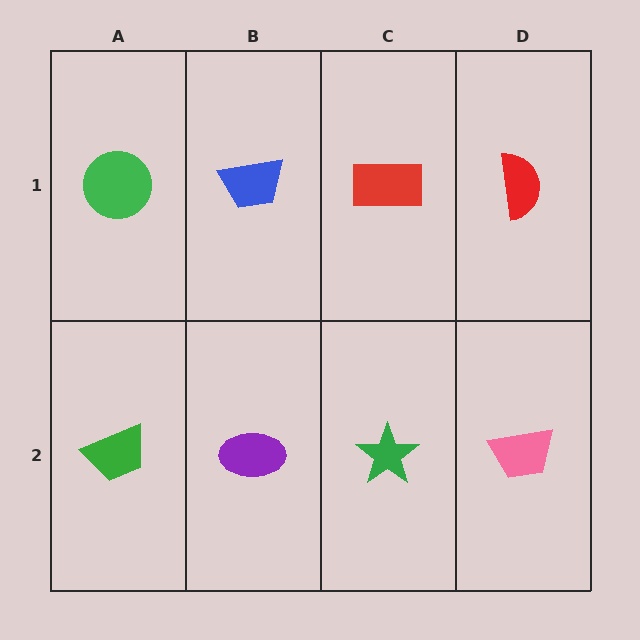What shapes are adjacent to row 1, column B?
A purple ellipse (row 2, column B), a green circle (row 1, column A), a red rectangle (row 1, column C).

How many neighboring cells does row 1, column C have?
3.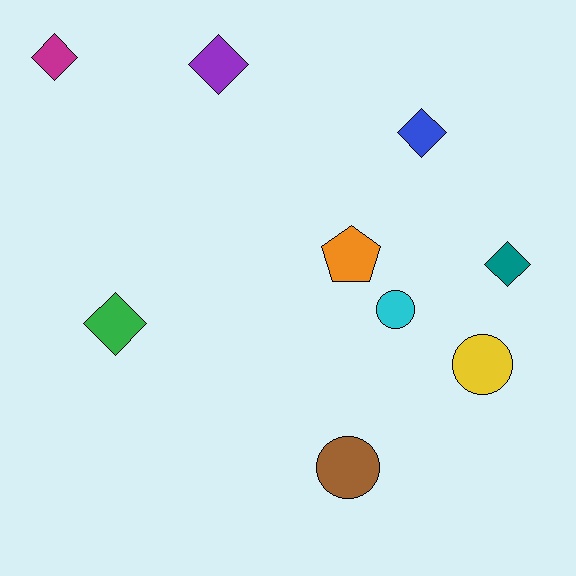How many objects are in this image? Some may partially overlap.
There are 9 objects.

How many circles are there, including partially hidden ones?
There are 3 circles.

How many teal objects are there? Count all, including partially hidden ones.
There is 1 teal object.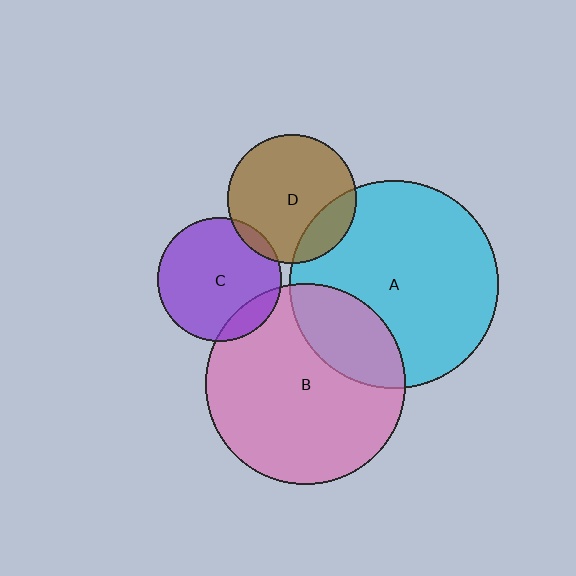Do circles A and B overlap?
Yes.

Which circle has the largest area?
Circle A (cyan).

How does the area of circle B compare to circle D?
Approximately 2.4 times.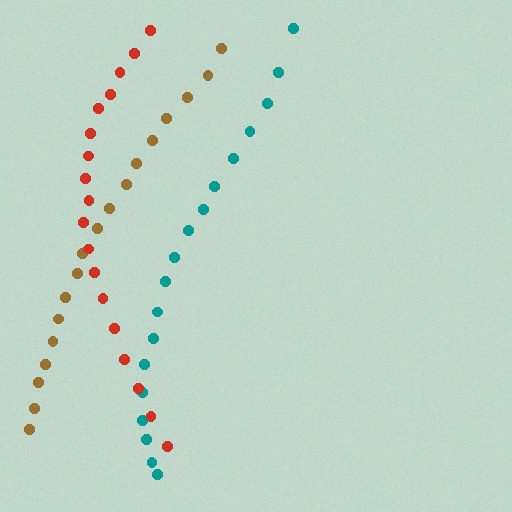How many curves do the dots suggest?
There are 3 distinct paths.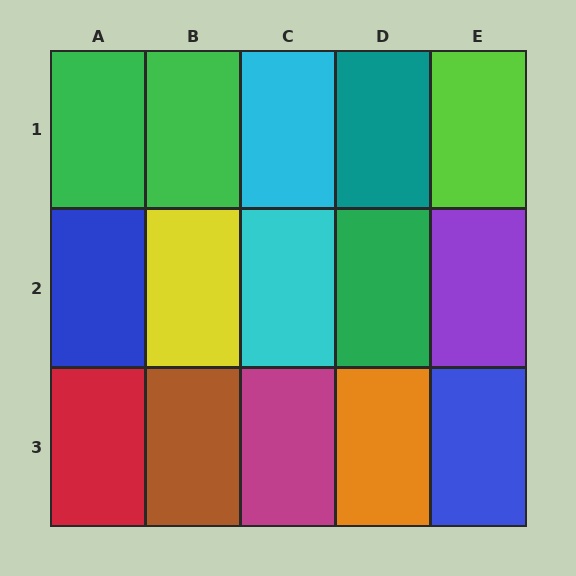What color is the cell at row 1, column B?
Green.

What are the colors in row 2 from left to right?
Blue, yellow, cyan, green, purple.